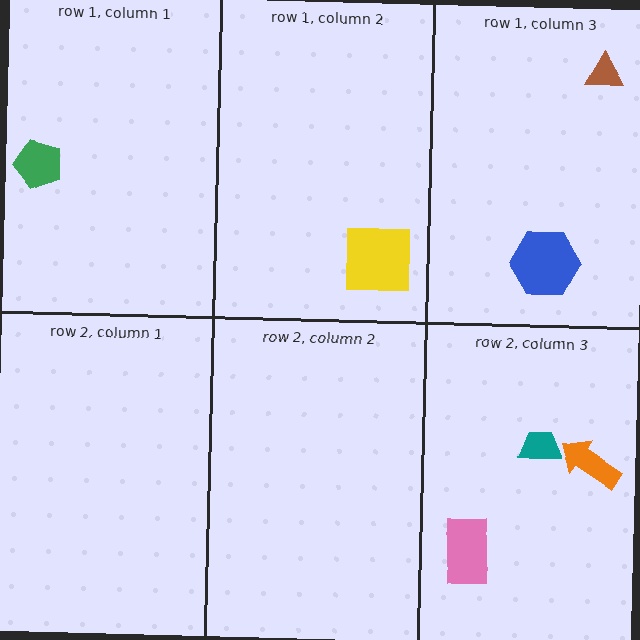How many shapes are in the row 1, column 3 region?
2.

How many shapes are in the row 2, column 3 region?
3.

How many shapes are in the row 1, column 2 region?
1.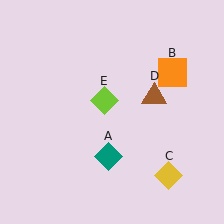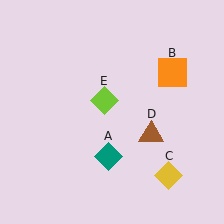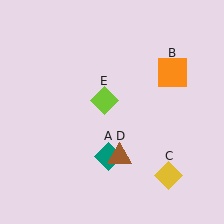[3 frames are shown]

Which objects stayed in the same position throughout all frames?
Teal diamond (object A) and orange square (object B) and yellow diamond (object C) and lime diamond (object E) remained stationary.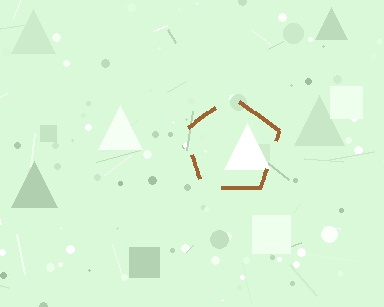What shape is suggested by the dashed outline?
The dashed outline suggests a pentagon.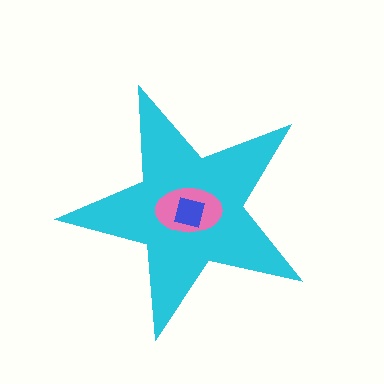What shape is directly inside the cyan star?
The pink ellipse.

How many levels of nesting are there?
3.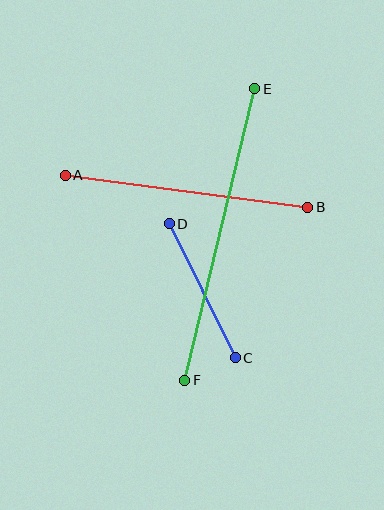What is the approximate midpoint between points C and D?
The midpoint is at approximately (202, 291) pixels.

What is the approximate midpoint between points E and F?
The midpoint is at approximately (220, 235) pixels.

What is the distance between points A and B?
The distance is approximately 245 pixels.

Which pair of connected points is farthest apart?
Points E and F are farthest apart.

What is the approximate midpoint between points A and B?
The midpoint is at approximately (186, 191) pixels.